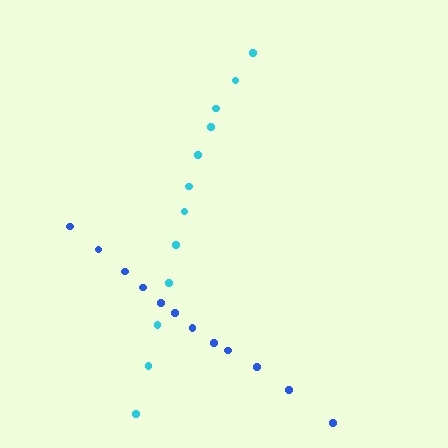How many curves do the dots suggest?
There are 2 distinct paths.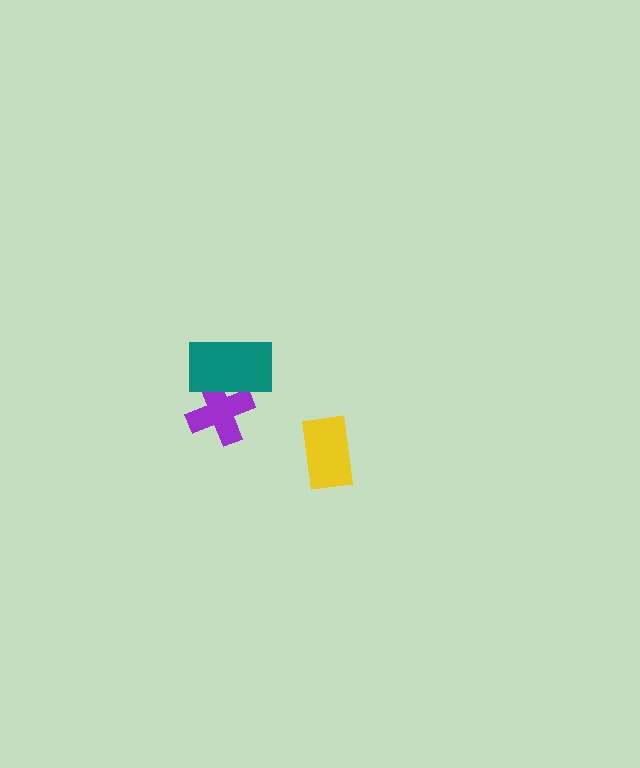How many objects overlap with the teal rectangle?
1 object overlaps with the teal rectangle.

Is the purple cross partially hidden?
Yes, it is partially covered by another shape.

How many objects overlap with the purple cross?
1 object overlaps with the purple cross.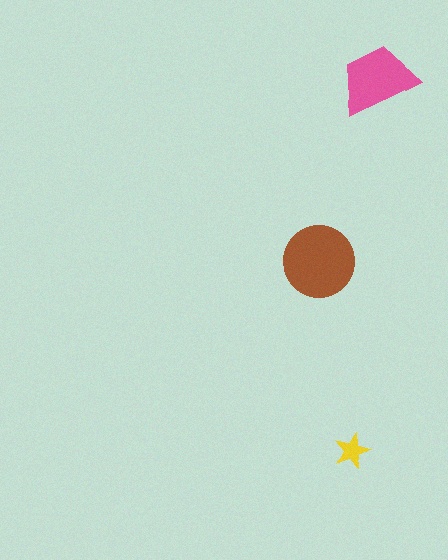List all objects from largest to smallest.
The brown circle, the pink trapezoid, the yellow star.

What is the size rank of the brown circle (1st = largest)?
1st.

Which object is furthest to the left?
The brown circle is leftmost.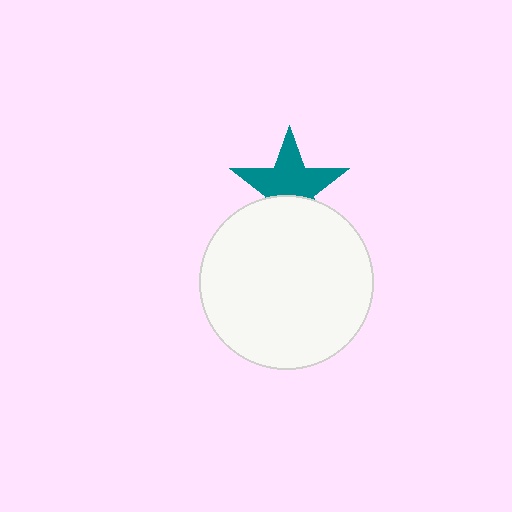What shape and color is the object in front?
The object in front is a white circle.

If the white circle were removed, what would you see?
You would see the complete teal star.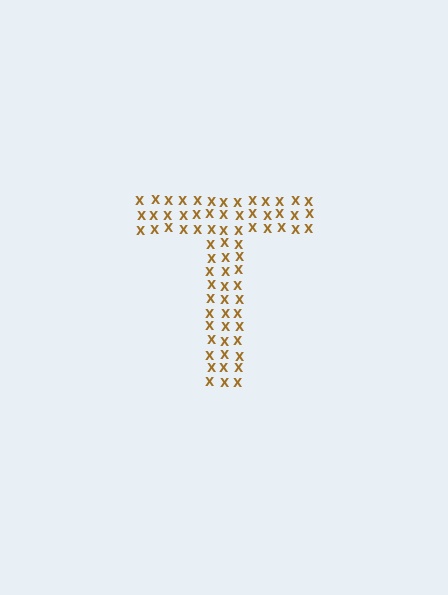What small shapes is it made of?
It is made of small letter X's.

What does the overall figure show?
The overall figure shows the letter T.